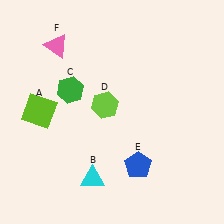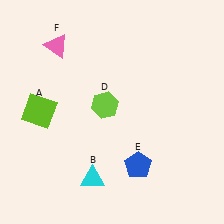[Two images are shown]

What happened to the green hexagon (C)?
The green hexagon (C) was removed in Image 2. It was in the top-left area of Image 1.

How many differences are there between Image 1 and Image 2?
There is 1 difference between the two images.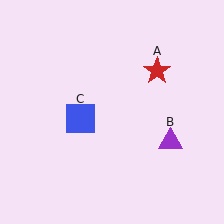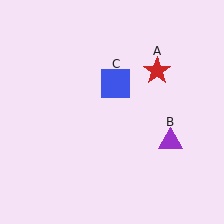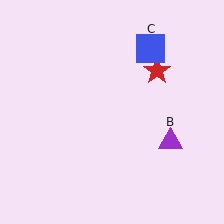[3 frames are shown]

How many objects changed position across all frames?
1 object changed position: blue square (object C).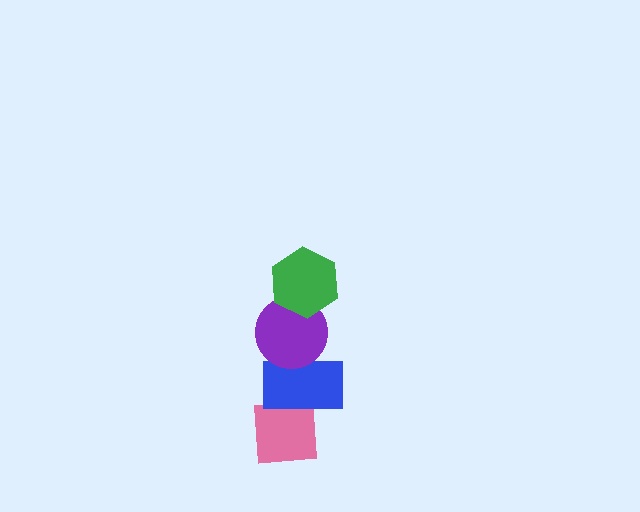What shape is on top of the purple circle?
The green hexagon is on top of the purple circle.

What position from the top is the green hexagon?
The green hexagon is 1st from the top.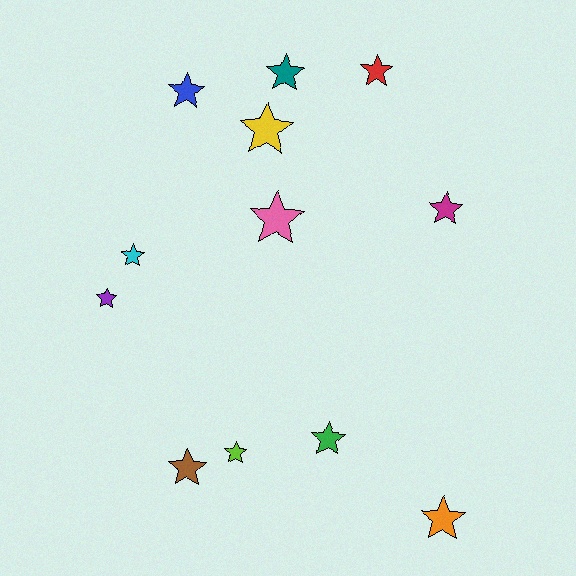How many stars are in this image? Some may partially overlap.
There are 12 stars.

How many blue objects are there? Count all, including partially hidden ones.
There is 1 blue object.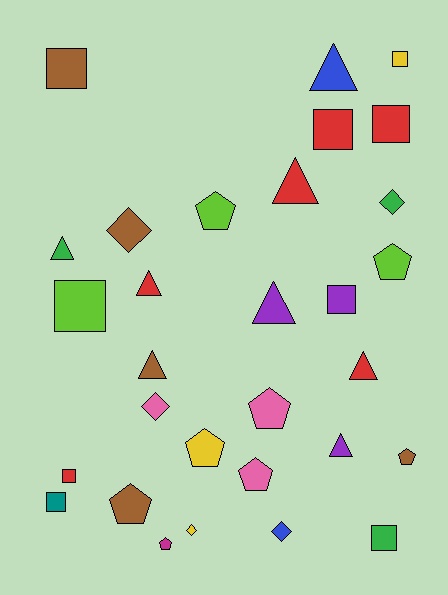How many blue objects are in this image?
There are 2 blue objects.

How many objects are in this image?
There are 30 objects.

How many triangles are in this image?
There are 8 triangles.